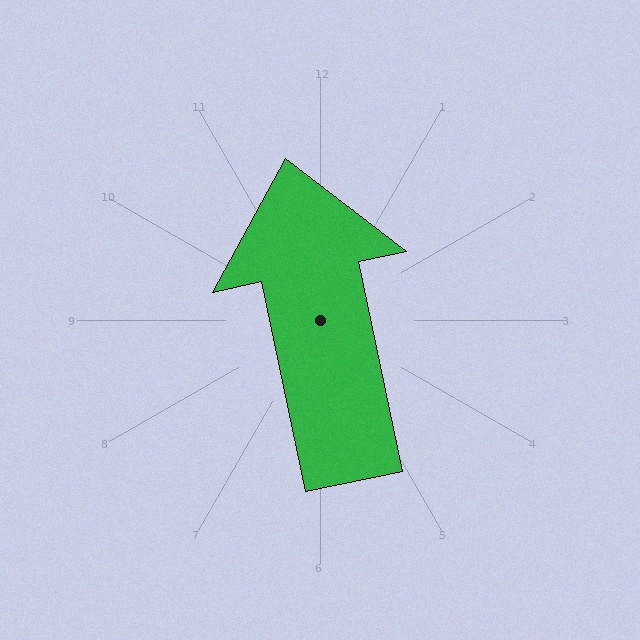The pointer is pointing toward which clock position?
Roughly 12 o'clock.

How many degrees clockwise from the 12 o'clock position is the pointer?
Approximately 348 degrees.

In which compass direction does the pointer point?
North.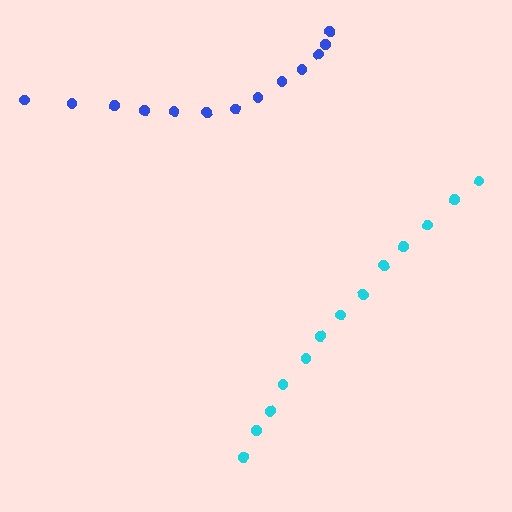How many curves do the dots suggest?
There are 2 distinct paths.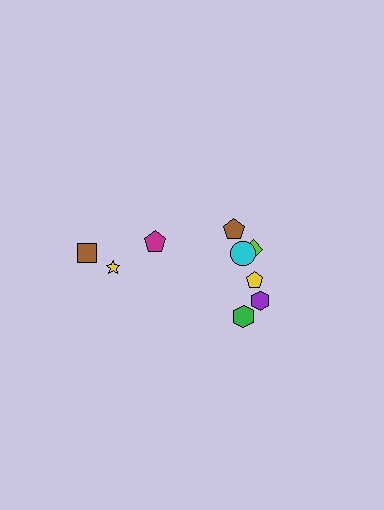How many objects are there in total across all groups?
There are 9 objects.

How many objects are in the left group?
There are 3 objects.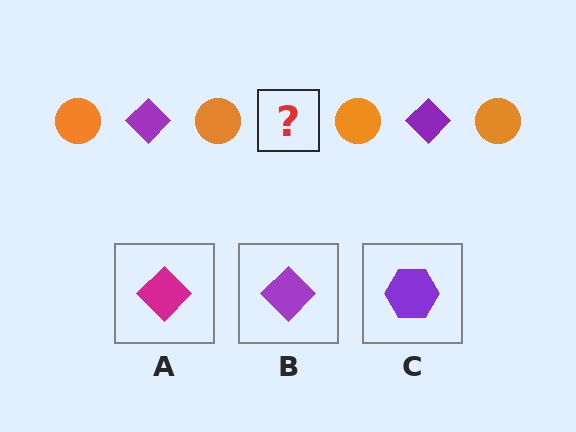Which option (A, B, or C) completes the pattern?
B.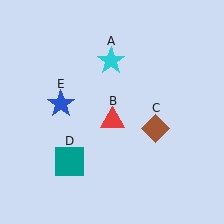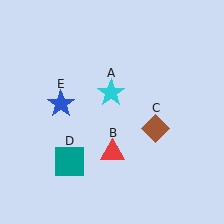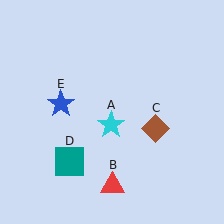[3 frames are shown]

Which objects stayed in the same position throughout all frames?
Brown diamond (object C) and teal square (object D) and blue star (object E) remained stationary.